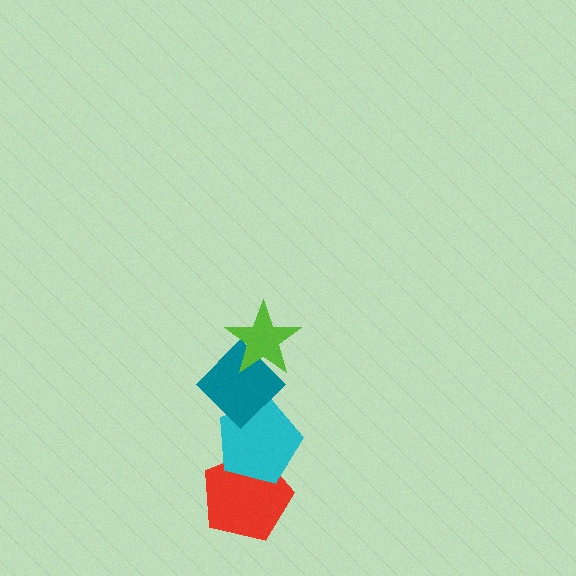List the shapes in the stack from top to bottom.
From top to bottom: the lime star, the teal diamond, the cyan pentagon, the red pentagon.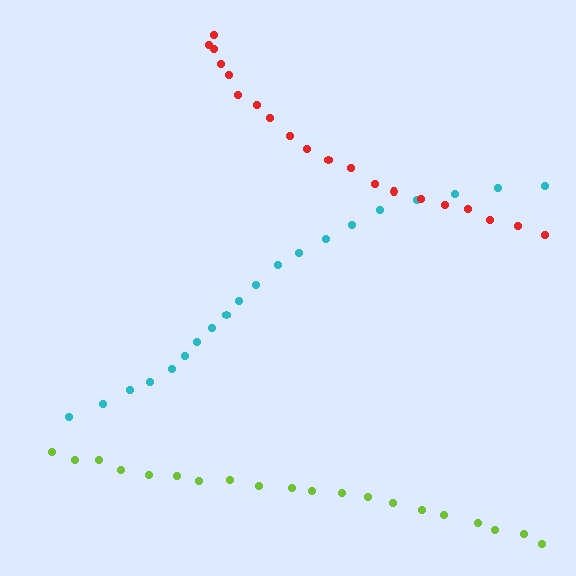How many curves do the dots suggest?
There are 3 distinct paths.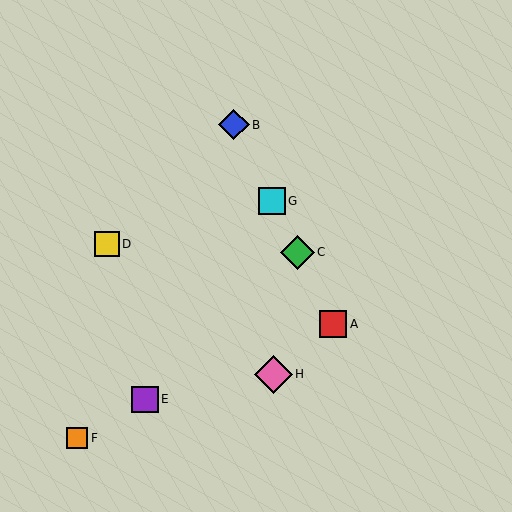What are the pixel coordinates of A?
Object A is at (333, 324).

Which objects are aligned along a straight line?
Objects A, B, C, G are aligned along a straight line.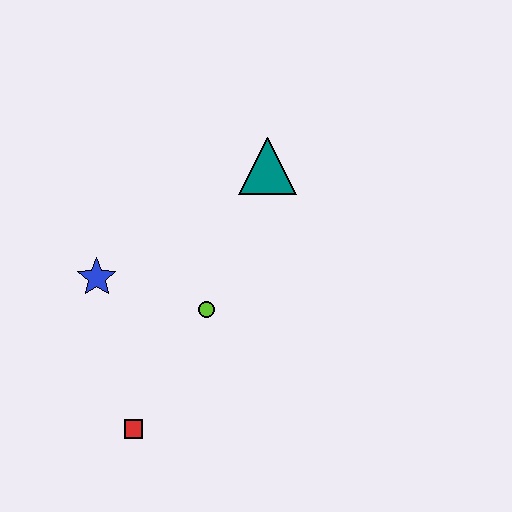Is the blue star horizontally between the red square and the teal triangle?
No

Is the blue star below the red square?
No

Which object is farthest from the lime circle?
The teal triangle is farthest from the lime circle.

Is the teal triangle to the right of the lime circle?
Yes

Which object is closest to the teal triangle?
The lime circle is closest to the teal triangle.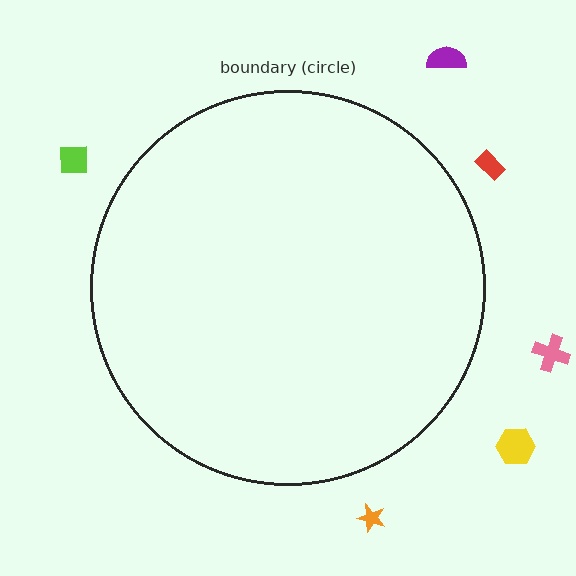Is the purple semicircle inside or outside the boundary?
Outside.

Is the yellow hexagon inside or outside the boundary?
Outside.